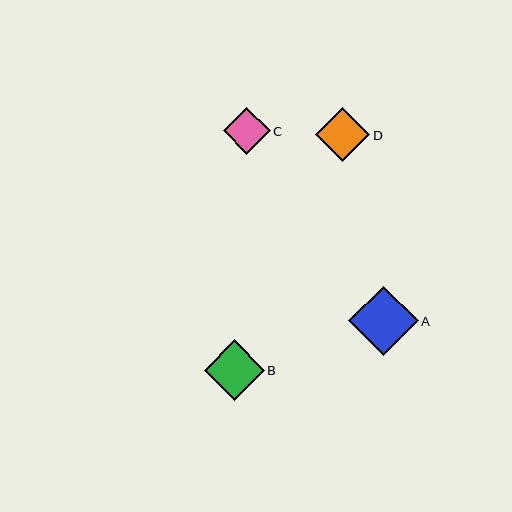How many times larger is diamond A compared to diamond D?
Diamond A is approximately 1.3 times the size of diamond D.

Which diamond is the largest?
Diamond A is the largest with a size of approximately 69 pixels.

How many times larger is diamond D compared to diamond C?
Diamond D is approximately 1.2 times the size of diamond C.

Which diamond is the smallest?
Diamond C is the smallest with a size of approximately 47 pixels.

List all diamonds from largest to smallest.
From largest to smallest: A, B, D, C.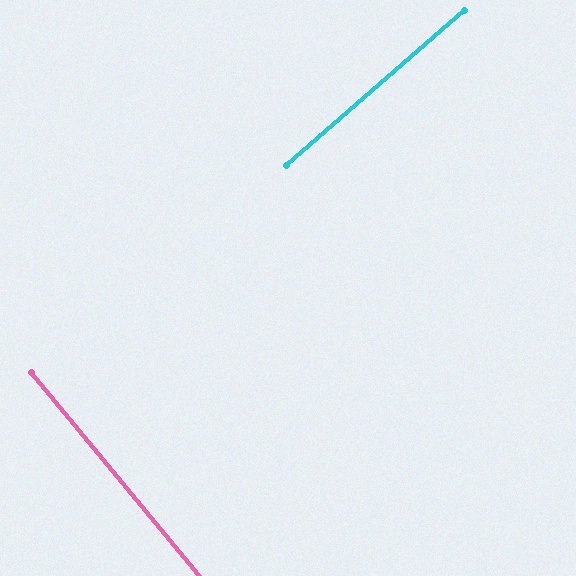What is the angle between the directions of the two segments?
Approximately 88 degrees.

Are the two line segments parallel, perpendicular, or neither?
Perpendicular — they meet at approximately 88°.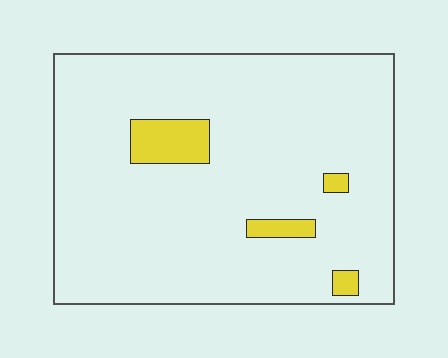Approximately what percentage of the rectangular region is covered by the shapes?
Approximately 5%.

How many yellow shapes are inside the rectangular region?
4.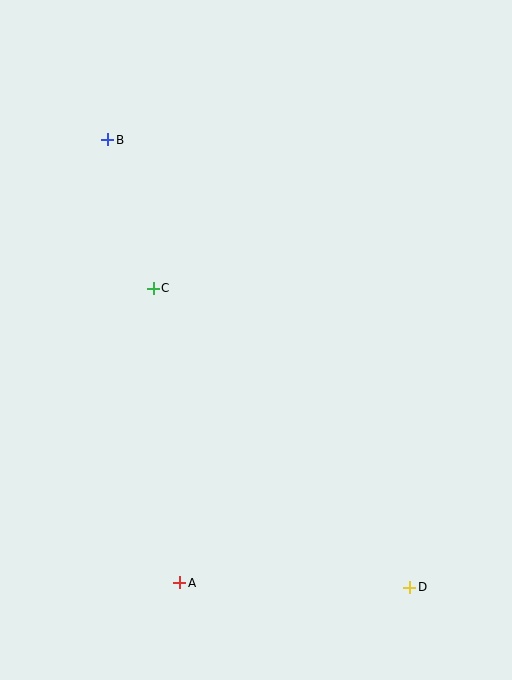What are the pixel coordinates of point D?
Point D is at (410, 587).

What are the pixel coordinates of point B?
Point B is at (108, 140).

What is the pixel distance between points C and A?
The distance between C and A is 296 pixels.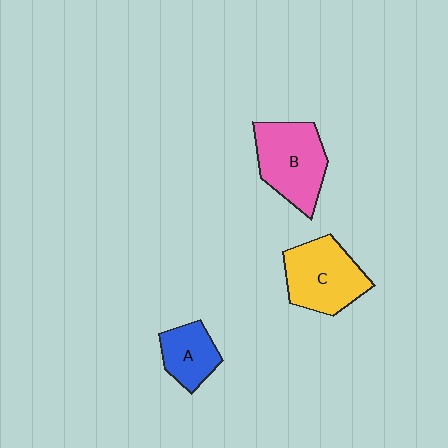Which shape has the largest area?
Shape B (pink).